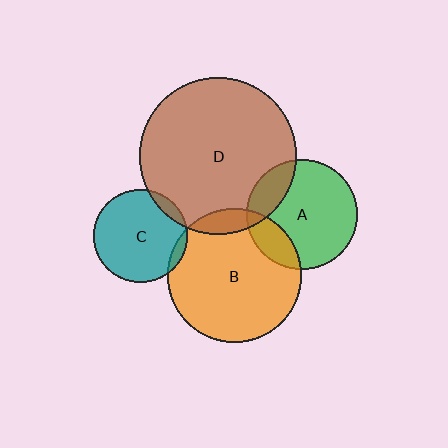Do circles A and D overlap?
Yes.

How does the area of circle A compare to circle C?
Approximately 1.4 times.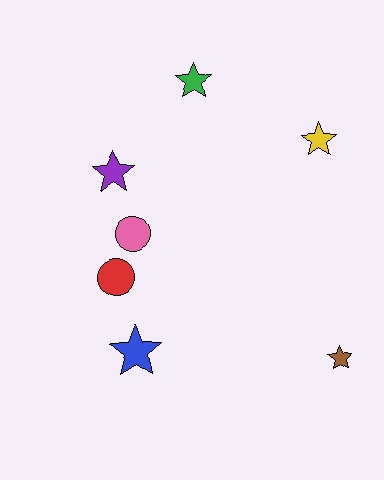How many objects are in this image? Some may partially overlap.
There are 7 objects.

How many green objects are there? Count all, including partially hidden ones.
There is 1 green object.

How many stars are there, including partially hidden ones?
There are 5 stars.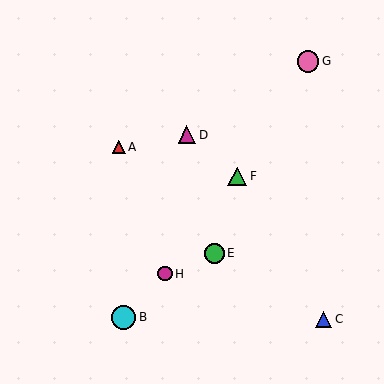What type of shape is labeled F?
Shape F is a green triangle.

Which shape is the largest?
The cyan circle (labeled B) is the largest.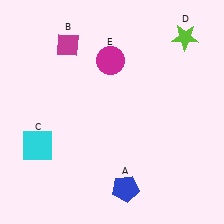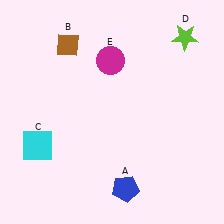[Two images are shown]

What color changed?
The diamond (B) changed from magenta in Image 1 to brown in Image 2.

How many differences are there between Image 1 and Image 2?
There is 1 difference between the two images.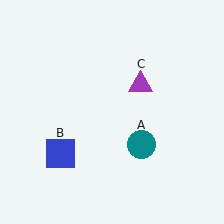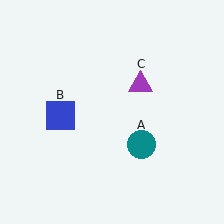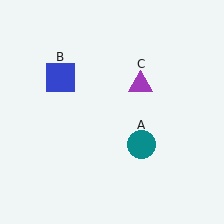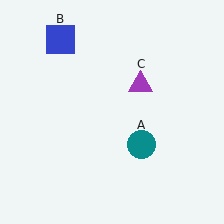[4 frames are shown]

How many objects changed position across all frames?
1 object changed position: blue square (object B).